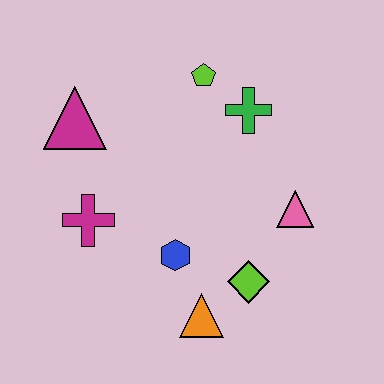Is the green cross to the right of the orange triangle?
Yes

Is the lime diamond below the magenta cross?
Yes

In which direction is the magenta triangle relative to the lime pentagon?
The magenta triangle is to the left of the lime pentagon.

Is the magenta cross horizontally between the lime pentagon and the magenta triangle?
Yes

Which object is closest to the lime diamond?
The orange triangle is closest to the lime diamond.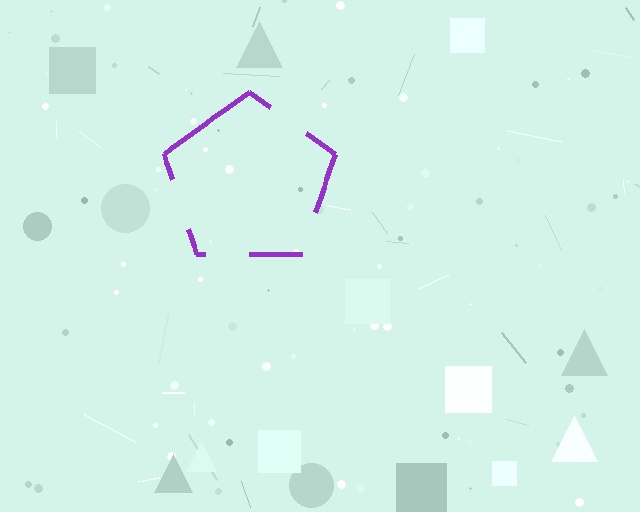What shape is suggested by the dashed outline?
The dashed outline suggests a pentagon.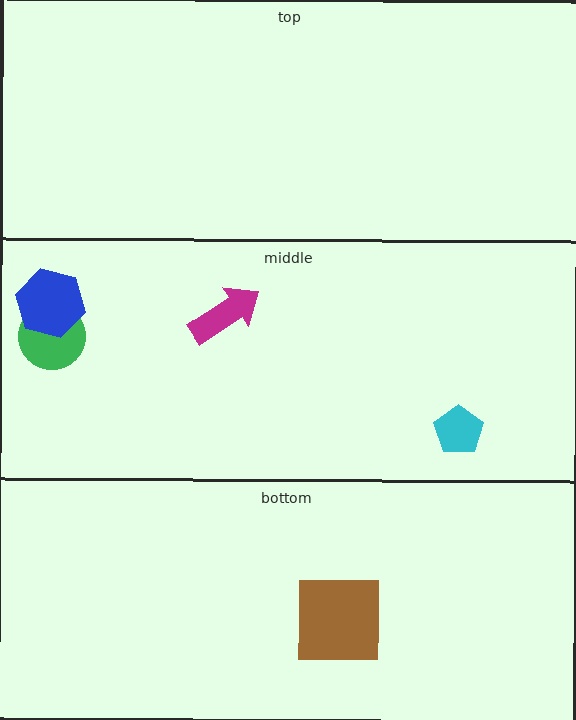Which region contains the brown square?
The bottom region.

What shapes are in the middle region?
The magenta arrow, the green circle, the cyan pentagon, the blue hexagon.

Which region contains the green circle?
The middle region.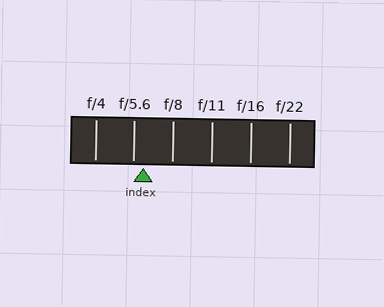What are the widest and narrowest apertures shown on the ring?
The widest aperture shown is f/4 and the narrowest is f/22.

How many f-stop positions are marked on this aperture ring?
There are 6 f-stop positions marked.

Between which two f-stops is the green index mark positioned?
The index mark is between f/5.6 and f/8.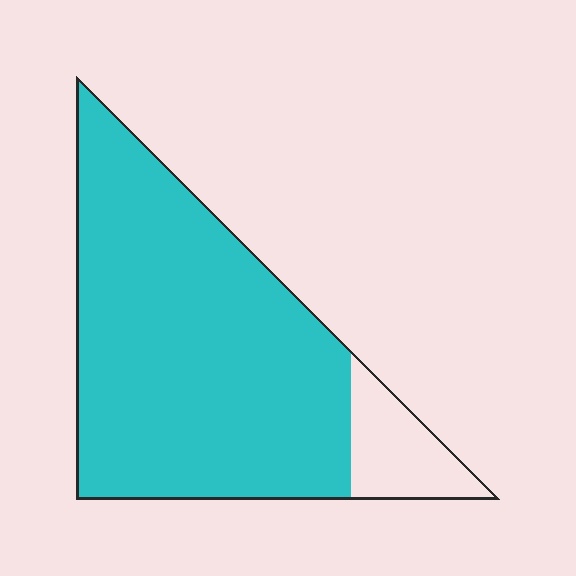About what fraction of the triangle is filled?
About seven eighths (7/8).